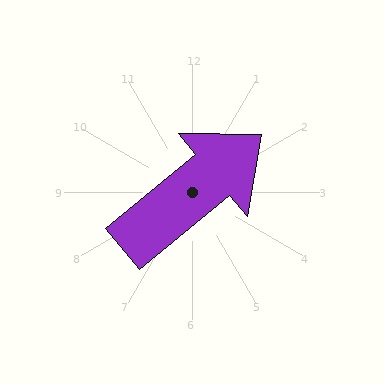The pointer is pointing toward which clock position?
Roughly 2 o'clock.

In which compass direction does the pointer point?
Northeast.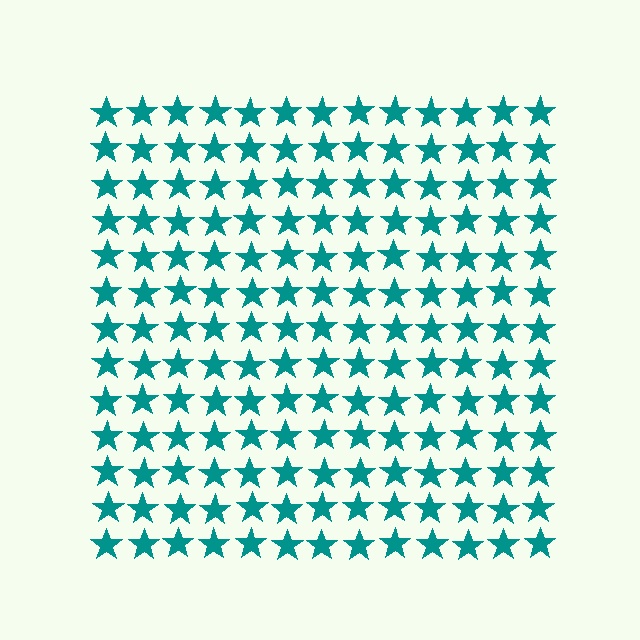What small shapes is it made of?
It is made of small stars.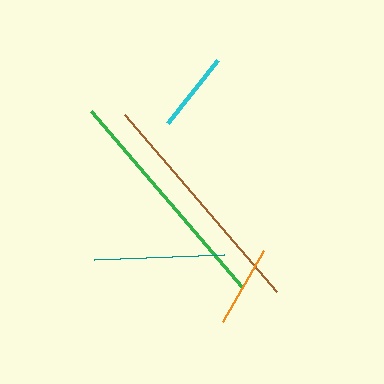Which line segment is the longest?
The brown line is the longest at approximately 234 pixels.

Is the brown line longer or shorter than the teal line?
The brown line is longer than the teal line.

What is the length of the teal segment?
The teal segment is approximately 130 pixels long.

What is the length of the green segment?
The green segment is approximately 232 pixels long.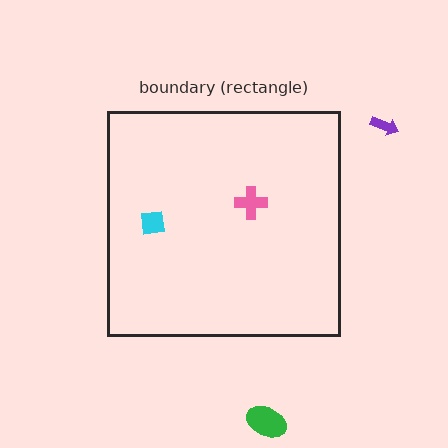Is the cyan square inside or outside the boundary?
Inside.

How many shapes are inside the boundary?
2 inside, 2 outside.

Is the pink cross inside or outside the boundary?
Inside.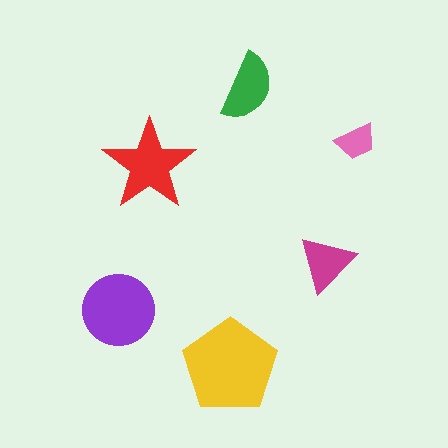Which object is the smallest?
The pink trapezoid.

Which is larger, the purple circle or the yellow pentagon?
The yellow pentagon.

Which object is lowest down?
The yellow pentagon is bottommost.